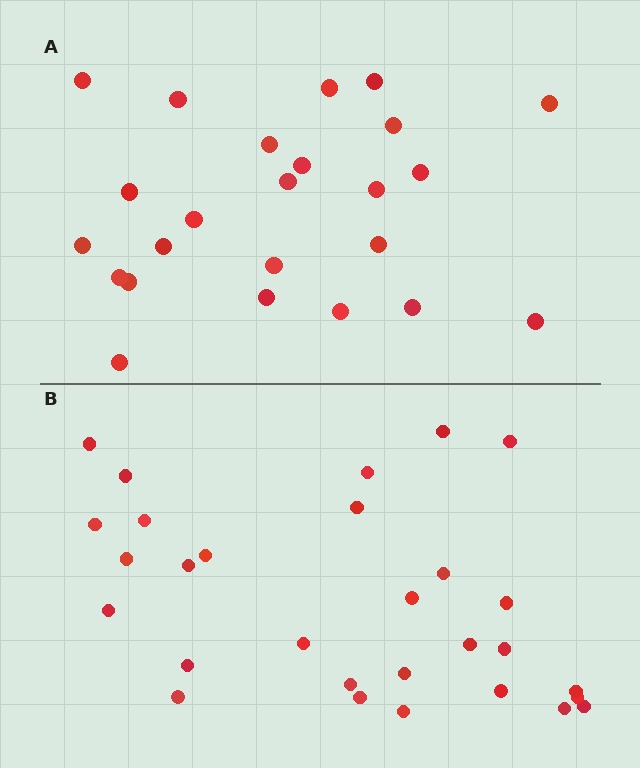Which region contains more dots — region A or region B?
Region B (the bottom region) has more dots.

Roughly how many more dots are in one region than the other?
Region B has about 5 more dots than region A.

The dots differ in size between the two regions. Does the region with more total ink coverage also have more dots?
No. Region A has more total ink coverage because its dots are larger, but region B actually contains more individual dots. Total area can be misleading — the number of items is what matters here.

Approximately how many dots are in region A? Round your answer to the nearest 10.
About 20 dots. (The exact count is 24, which rounds to 20.)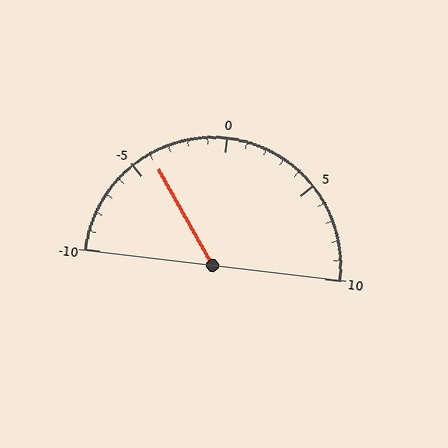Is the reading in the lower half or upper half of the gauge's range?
The reading is in the lower half of the range (-10 to 10).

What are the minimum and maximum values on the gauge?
The gauge ranges from -10 to 10.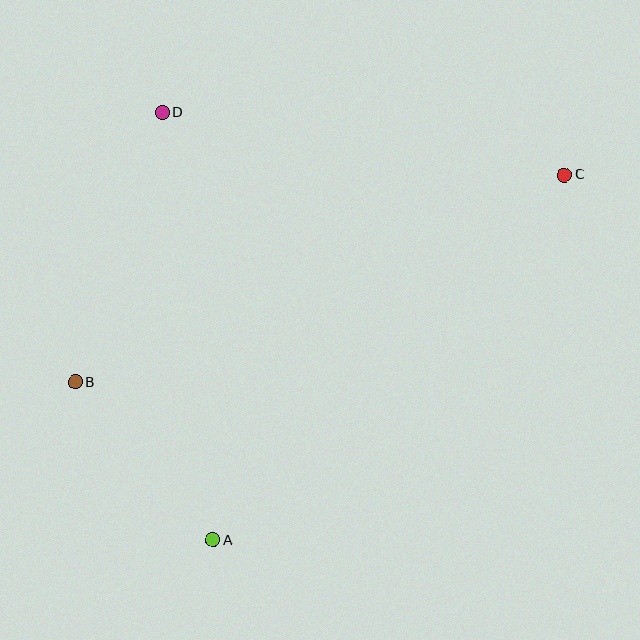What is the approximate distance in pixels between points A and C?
The distance between A and C is approximately 507 pixels.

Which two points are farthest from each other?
Points B and C are farthest from each other.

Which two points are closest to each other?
Points A and B are closest to each other.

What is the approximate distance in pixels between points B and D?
The distance between B and D is approximately 283 pixels.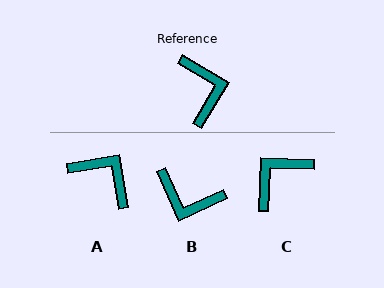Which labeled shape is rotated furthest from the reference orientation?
B, about 125 degrees away.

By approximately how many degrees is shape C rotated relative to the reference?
Approximately 119 degrees counter-clockwise.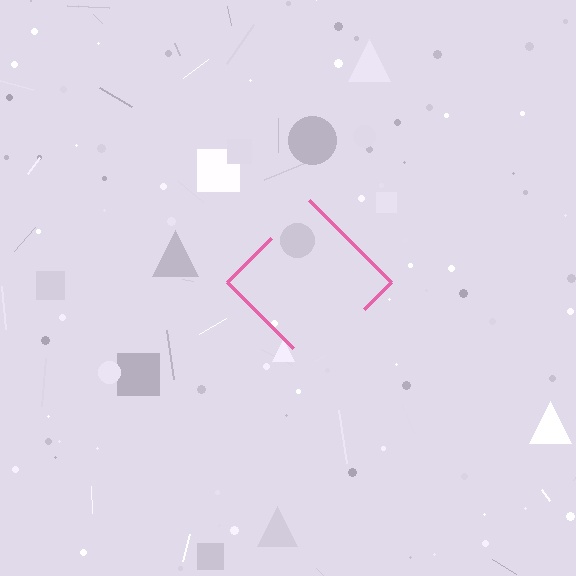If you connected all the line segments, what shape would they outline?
They would outline a diamond.